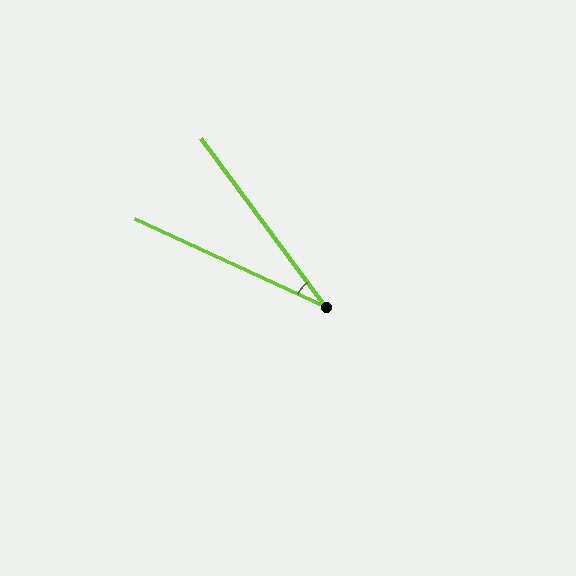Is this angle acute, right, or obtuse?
It is acute.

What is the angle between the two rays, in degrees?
Approximately 29 degrees.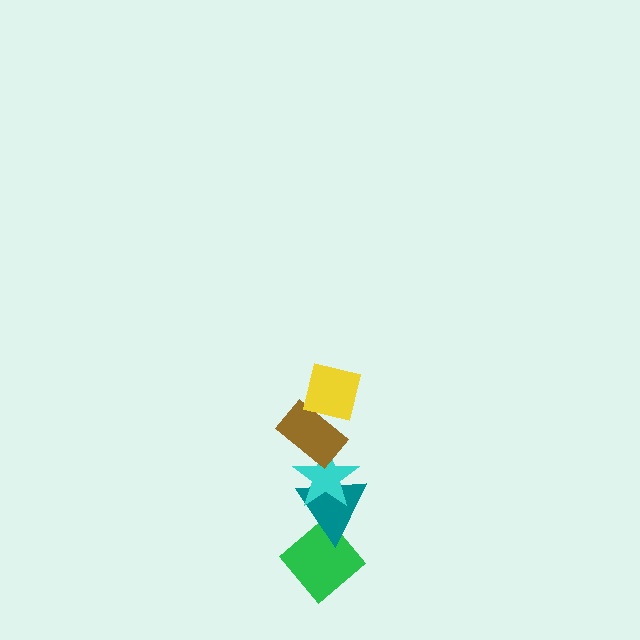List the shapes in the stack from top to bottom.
From top to bottom: the yellow square, the brown rectangle, the cyan star, the teal triangle, the green diamond.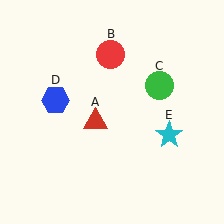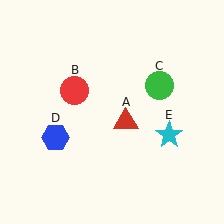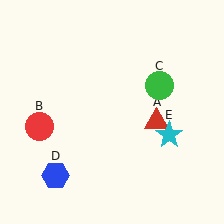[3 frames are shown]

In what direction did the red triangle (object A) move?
The red triangle (object A) moved right.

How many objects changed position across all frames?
3 objects changed position: red triangle (object A), red circle (object B), blue hexagon (object D).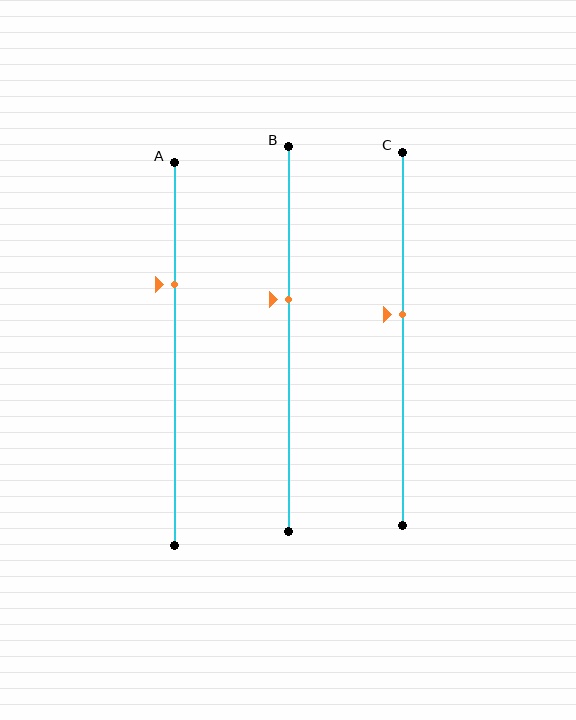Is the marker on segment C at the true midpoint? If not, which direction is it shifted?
No, the marker on segment C is shifted upward by about 6% of the segment length.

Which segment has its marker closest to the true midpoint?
Segment C has its marker closest to the true midpoint.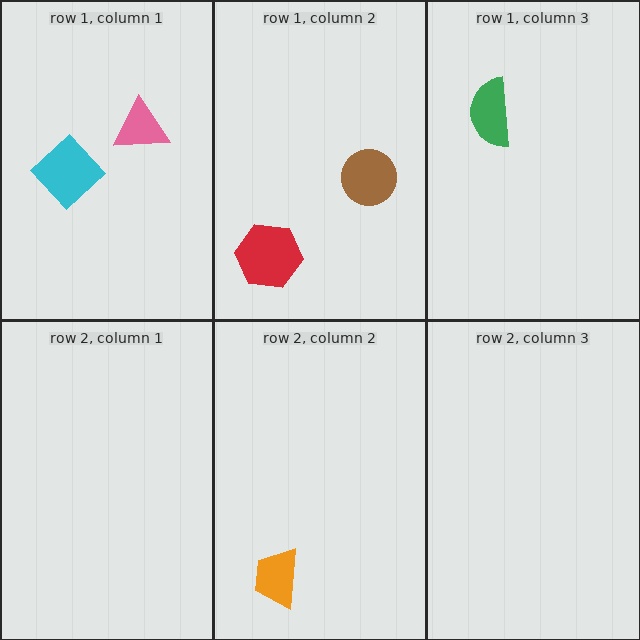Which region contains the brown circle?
The row 1, column 2 region.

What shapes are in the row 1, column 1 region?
The cyan diamond, the pink triangle.